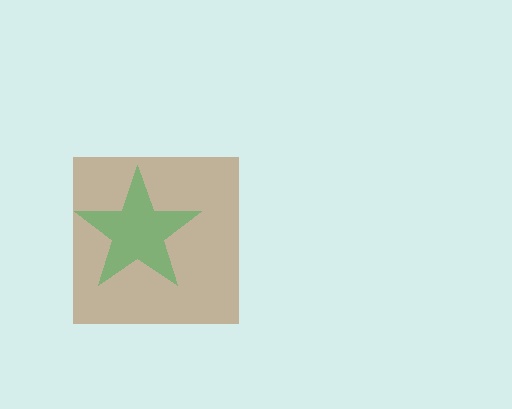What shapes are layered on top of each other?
The layered shapes are: a brown square, a green star.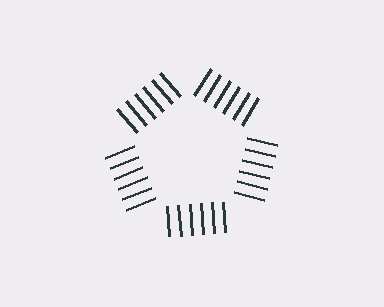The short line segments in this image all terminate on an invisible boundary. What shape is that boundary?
An illusory pentagon — the line segments terminate on its edges but no continuous stroke is drawn.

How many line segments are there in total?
30 — 6 along each of the 5 edges.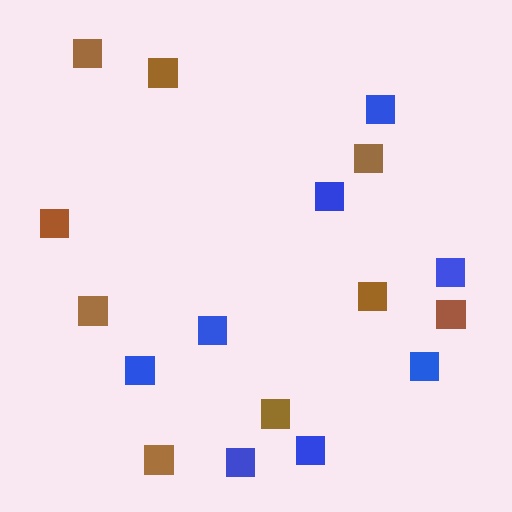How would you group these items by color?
There are 2 groups: one group of brown squares (9) and one group of blue squares (8).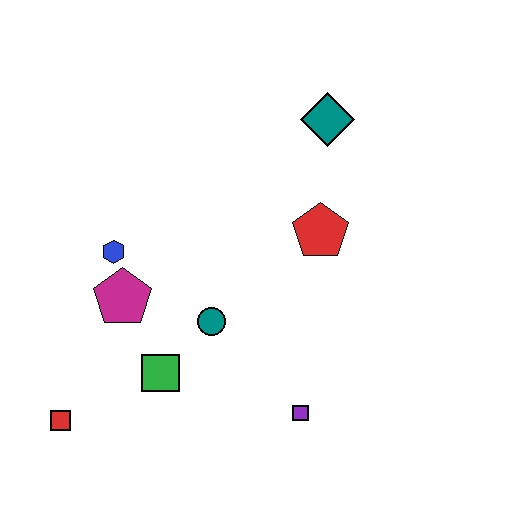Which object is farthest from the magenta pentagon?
The teal diamond is farthest from the magenta pentagon.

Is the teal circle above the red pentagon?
No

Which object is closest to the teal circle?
The green square is closest to the teal circle.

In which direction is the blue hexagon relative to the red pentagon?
The blue hexagon is to the left of the red pentagon.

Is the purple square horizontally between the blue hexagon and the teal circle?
No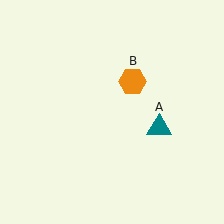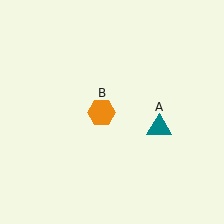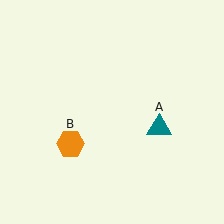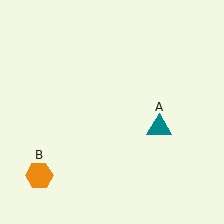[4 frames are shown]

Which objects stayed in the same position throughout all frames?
Teal triangle (object A) remained stationary.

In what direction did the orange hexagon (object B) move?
The orange hexagon (object B) moved down and to the left.